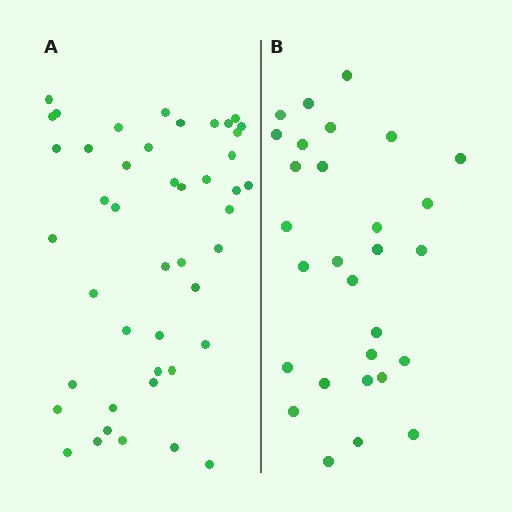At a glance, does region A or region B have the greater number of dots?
Region A (the left region) has more dots.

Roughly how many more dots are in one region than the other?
Region A has approximately 15 more dots than region B.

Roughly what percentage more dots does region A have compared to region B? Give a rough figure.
About 55% more.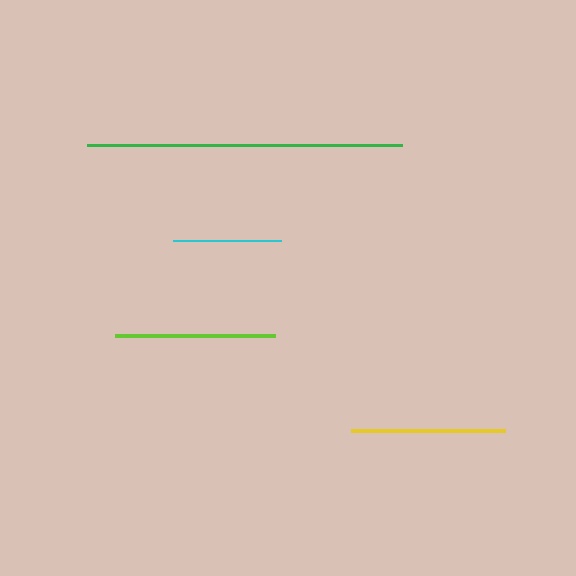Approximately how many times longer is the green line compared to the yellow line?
The green line is approximately 2.1 times the length of the yellow line.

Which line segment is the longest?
The green line is the longest at approximately 315 pixels.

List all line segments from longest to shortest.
From longest to shortest: green, lime, yellow, cyan.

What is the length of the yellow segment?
The yellow segment is approximately 154 pixels long.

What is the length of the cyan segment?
The cyan segment is approximately 108 pixels long.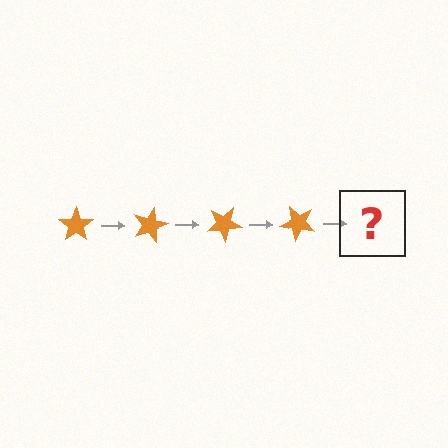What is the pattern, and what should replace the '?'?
The pattern is that the star rotates 15 degrees each step. The '?' should be an orange star rotated 60 degrees.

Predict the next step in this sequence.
The next step is an orange star rotated 60 degrees.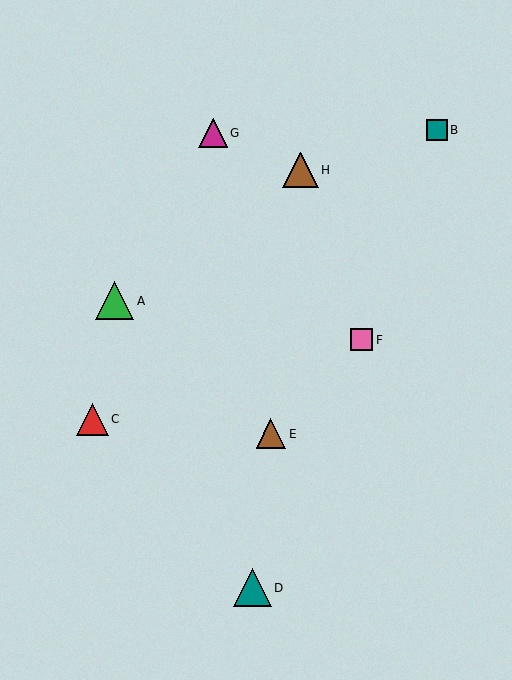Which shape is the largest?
The green triangle (labeled A) is the largest.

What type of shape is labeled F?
Shape F is a pink square.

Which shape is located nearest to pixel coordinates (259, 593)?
The teal triangle (labeled D) at (253, 588) is nearest to that location.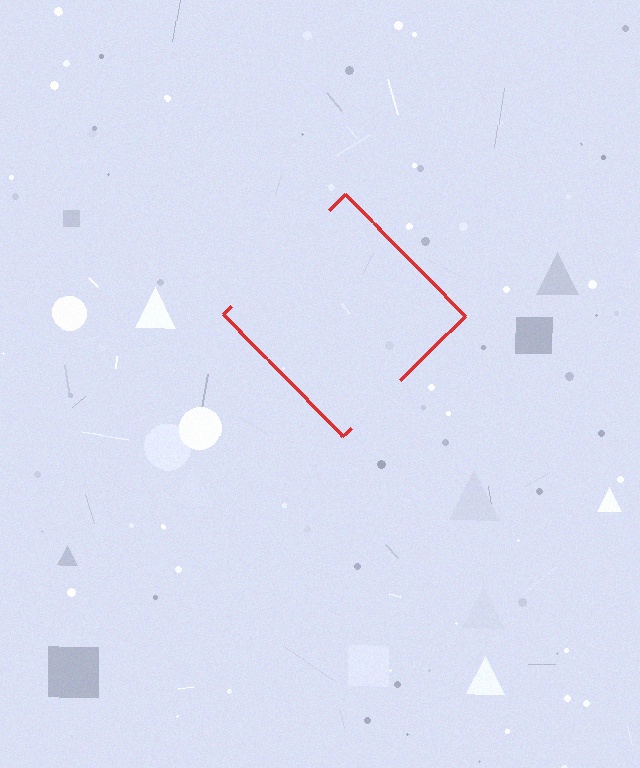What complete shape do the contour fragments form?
The contour fragments form a diamond.